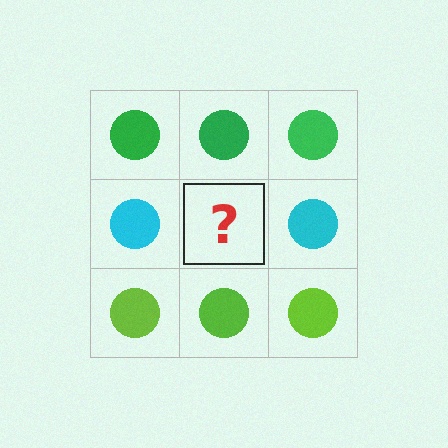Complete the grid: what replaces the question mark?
The question mark should be replaced with a cyan circle.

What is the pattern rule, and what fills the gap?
The rule is that each row has a consistent color. The gap should be filled with a cyan circle.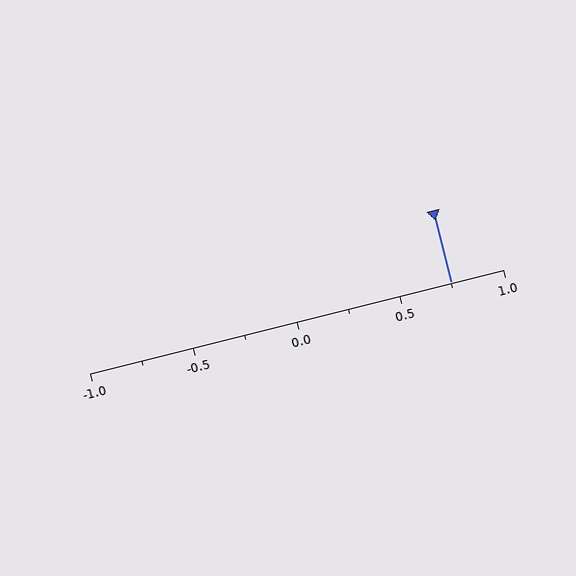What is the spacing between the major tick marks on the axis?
The major ticks are spaced 0.5 apart.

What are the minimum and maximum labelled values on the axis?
The axis runs from -1.0 to 1.0.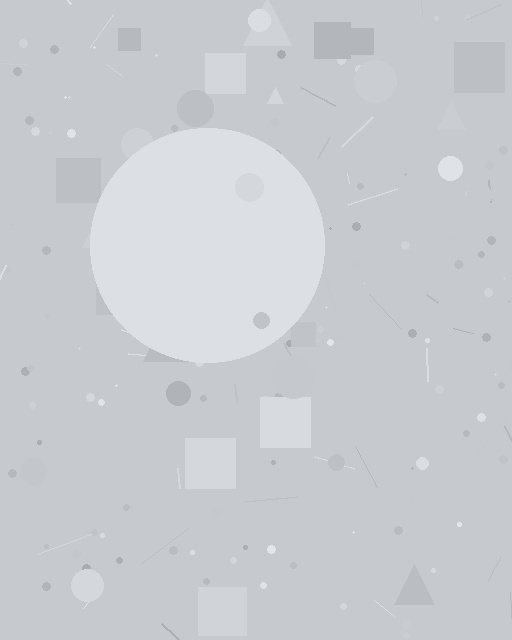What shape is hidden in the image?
A circle is hidden in the image.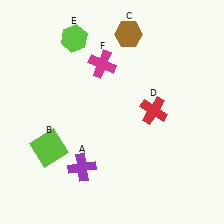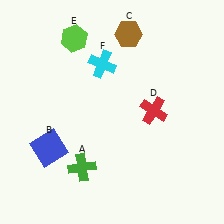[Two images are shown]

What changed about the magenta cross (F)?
In Image 1, F is magenta. In Image 2, it changed to cyan.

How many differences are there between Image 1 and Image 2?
There are 3 differences between the two images.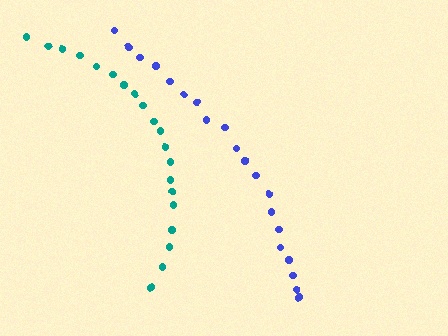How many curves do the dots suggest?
There are 2 distinct paths.